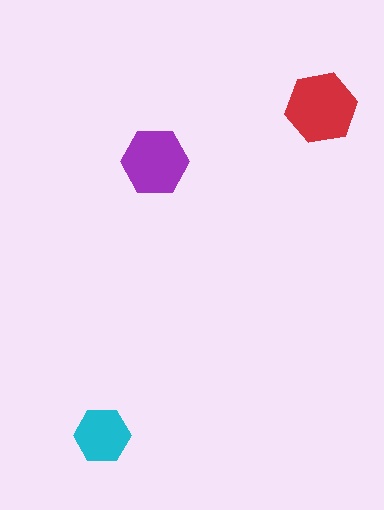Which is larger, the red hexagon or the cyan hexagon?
The red one.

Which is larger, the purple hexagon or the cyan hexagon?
The purple one.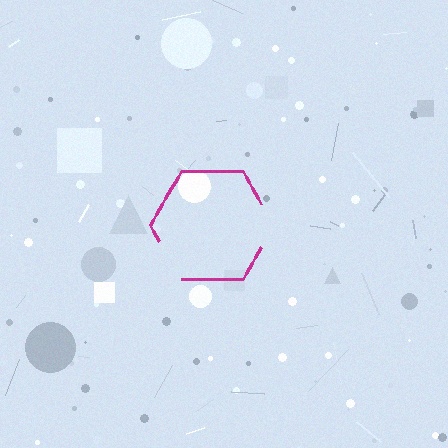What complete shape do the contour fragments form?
The contour fragments form a hexagon.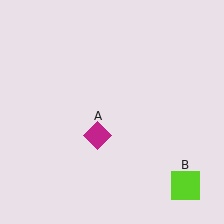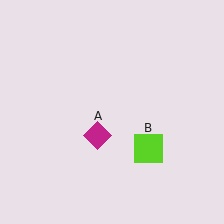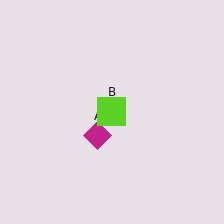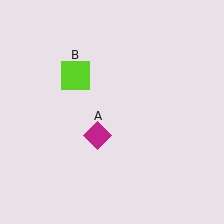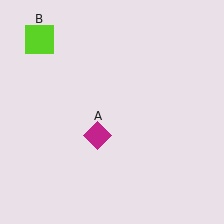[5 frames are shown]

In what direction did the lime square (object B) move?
The lime square (object B) moved up and to the left.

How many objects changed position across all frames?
1 object changed position: lime square (object B).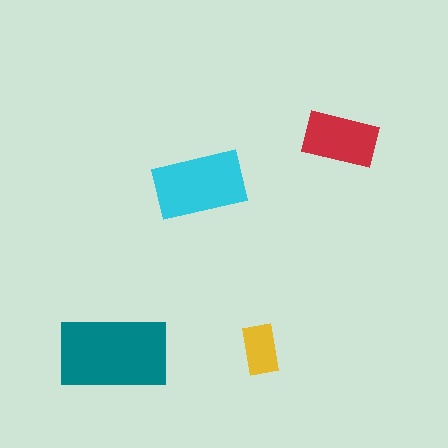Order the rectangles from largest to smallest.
the teal one, the cyan one, the red one, the yellow one.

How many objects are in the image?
There are 4 objects in the image.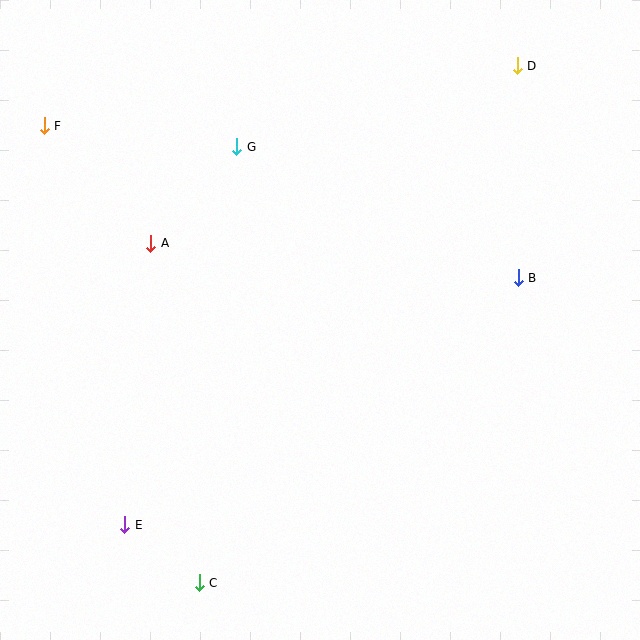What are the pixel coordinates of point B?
Point B is at (518, 278).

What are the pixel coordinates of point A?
Point A is at (151, 243).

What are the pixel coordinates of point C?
Point C is at (199, 583).